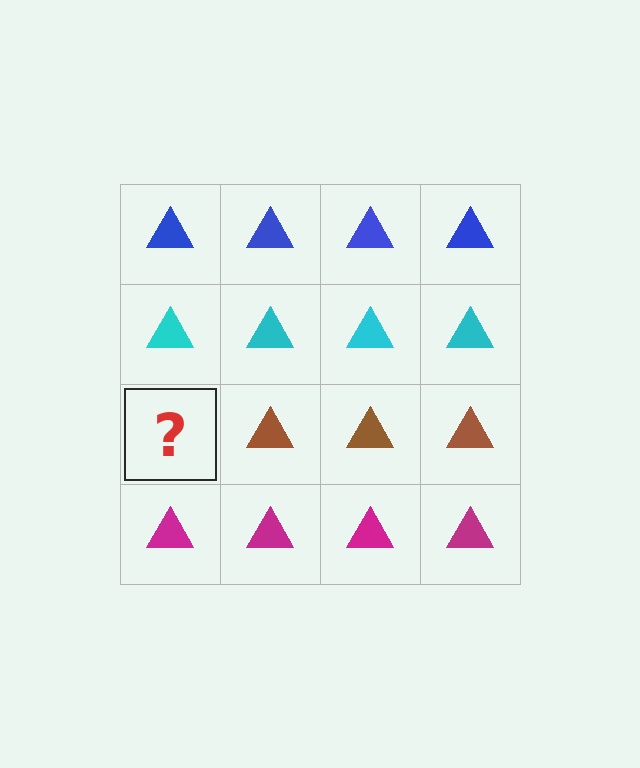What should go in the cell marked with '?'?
The missing cell should contain a brown triangle.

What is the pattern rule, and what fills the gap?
The rule is that each row has a consistent color. The gap should be filled with a brown triangle.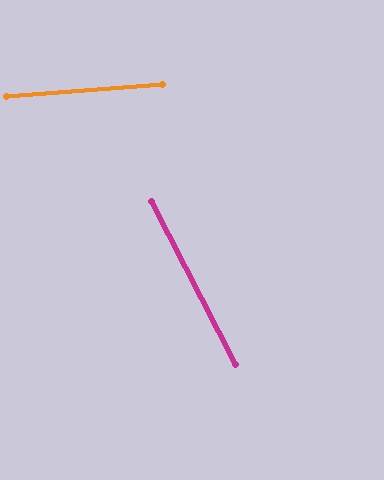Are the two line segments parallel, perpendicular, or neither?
Neither parallel nor perpendicular — they differ by about 67°.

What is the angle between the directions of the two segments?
Approximately 67 degrees.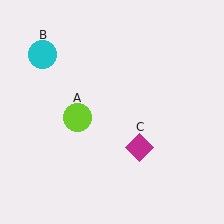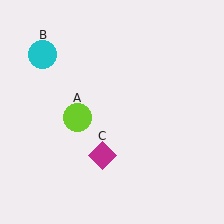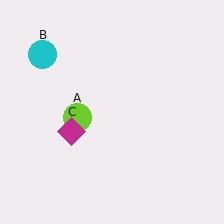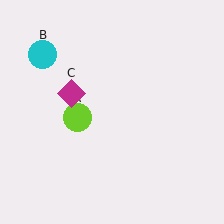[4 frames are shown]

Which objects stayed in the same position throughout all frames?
Lime circle (object A) and cyan circle (object B) remained stationary.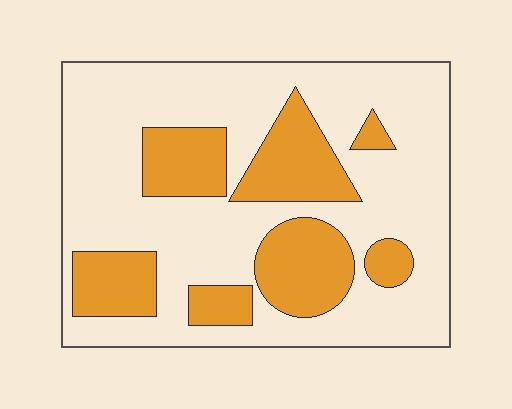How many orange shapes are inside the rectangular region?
7.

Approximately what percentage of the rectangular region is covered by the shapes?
Approximately 30%.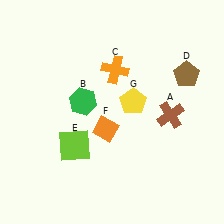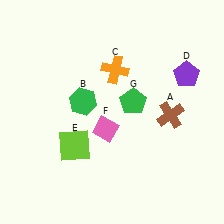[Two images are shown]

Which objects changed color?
D changed from brown to purple. F changed from orange to pink. G changed from yellow to green.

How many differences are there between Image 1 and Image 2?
There are 3 differences between the two images.